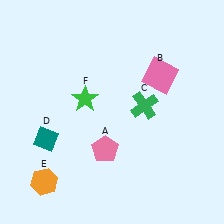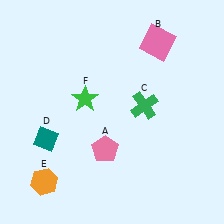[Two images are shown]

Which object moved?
The pink square (B) moved up.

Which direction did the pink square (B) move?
The pink square (B) moved up.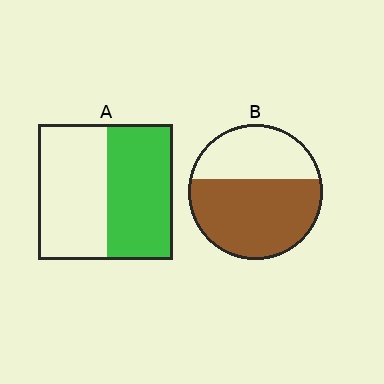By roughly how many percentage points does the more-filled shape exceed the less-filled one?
By roughly 15 percentage points (B over A).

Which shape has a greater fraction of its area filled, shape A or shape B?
Shape B.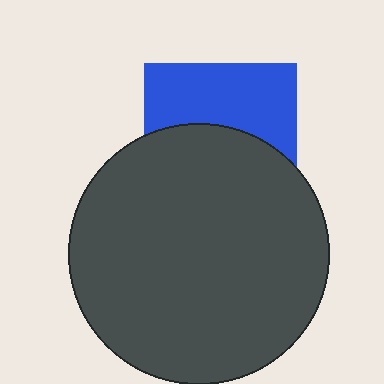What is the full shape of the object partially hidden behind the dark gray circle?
The partially hidden object is a blue square.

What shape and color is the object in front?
The object in front is a dark gray circle.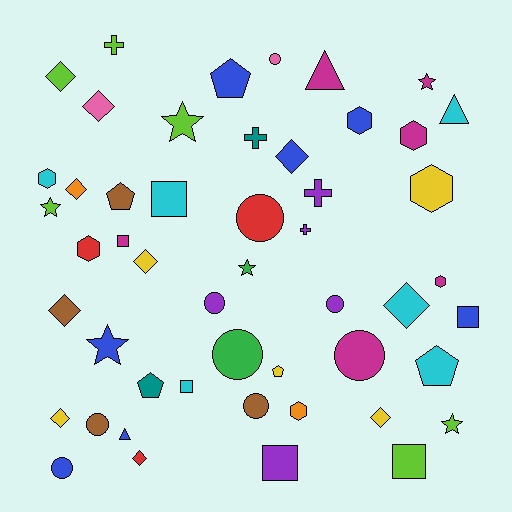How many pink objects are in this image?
There are 2 pink objects.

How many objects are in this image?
There are 50 objects.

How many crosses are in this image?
There are 4 crosses.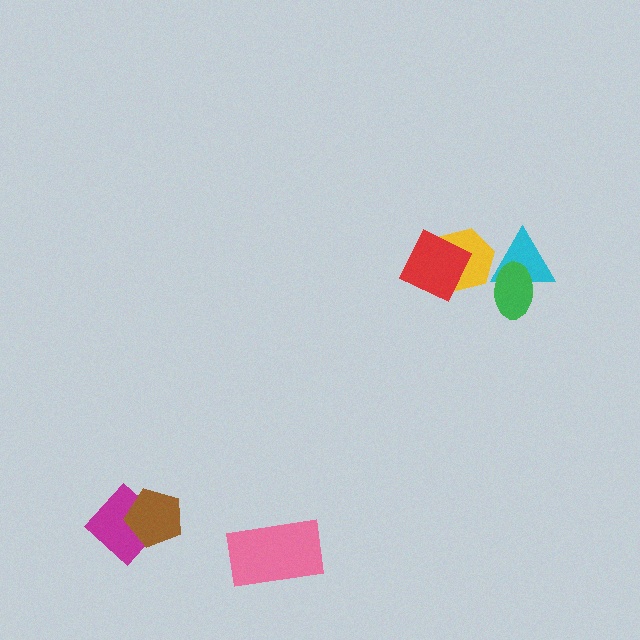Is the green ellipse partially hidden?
No, no other shape covers it.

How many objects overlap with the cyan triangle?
2 objects overlap with the cyan triangle.